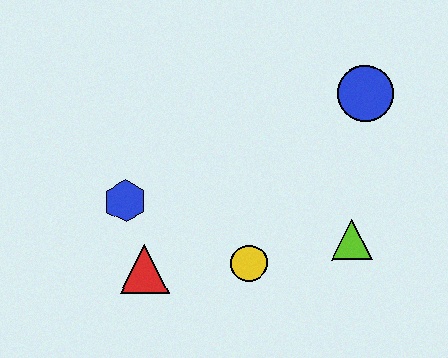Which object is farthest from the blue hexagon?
The blue circle is farthest from the blue hexagon.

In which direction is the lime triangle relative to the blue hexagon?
The lime triangle is to the right of the blue hexagon.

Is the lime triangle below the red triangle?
No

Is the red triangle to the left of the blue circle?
Yes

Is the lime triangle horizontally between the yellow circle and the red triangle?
No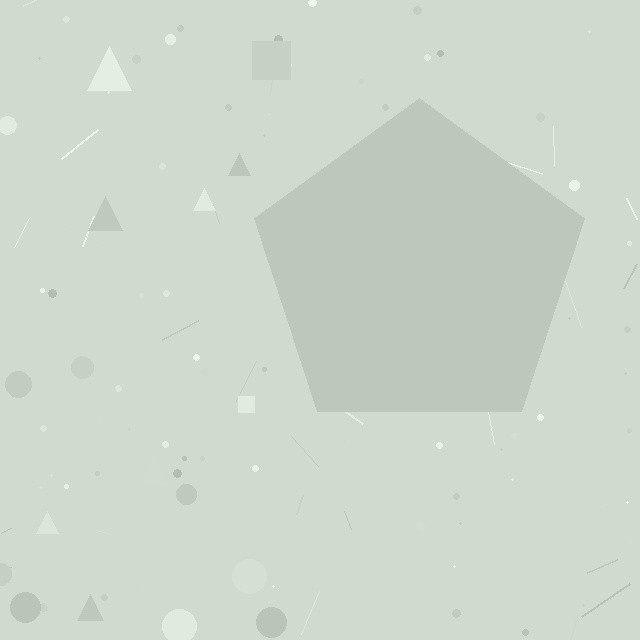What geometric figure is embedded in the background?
A pentagon is embedded in the background.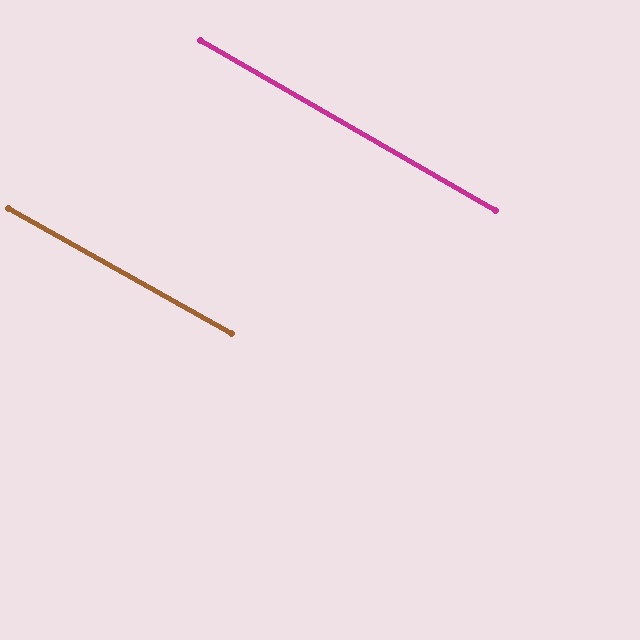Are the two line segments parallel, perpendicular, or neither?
Parallel — their directions differ by only 0.7°.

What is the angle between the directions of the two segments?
Approximately 1 degree.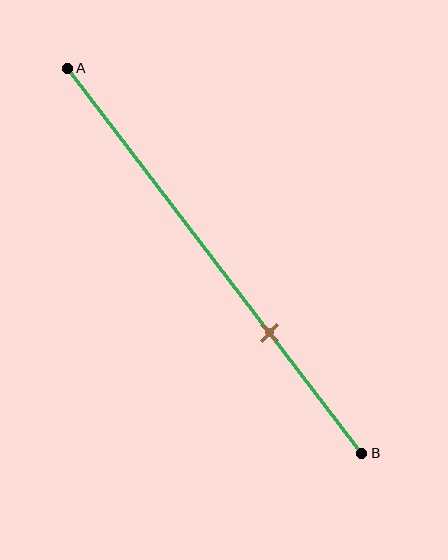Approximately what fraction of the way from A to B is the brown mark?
The brown mark is approximately 70% of the way from A to B.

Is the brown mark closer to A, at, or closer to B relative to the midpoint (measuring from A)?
The brown mark is closer to point B than the midpoint of segment AB.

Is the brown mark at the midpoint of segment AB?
No, the mark is at about 70% from A, not at the 50% midpoint.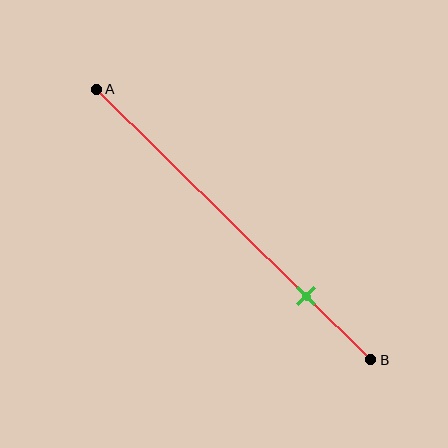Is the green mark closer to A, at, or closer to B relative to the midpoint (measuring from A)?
The green mark is closer to point B than the midpoint of segment AB.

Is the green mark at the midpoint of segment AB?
No, the mark is at about 75% from A, not at the 50% midpoint.